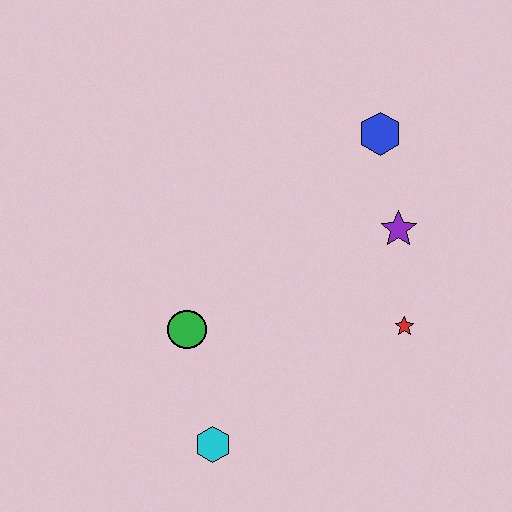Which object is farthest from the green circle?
The blue hexagon is farthest from the green circle.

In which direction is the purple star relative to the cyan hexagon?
The purple star is above the cyan hexagon.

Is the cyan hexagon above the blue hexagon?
No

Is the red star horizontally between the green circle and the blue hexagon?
No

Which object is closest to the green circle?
The cyan hexagon is closest to the green circle.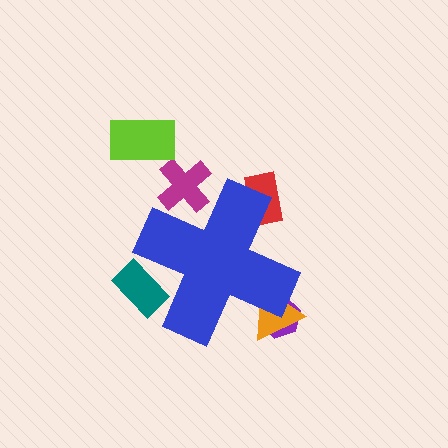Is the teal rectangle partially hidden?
Yes, the teal rectangle is partially hidden behind the blue cross.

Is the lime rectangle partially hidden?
No, the lime rectangle is fully visible.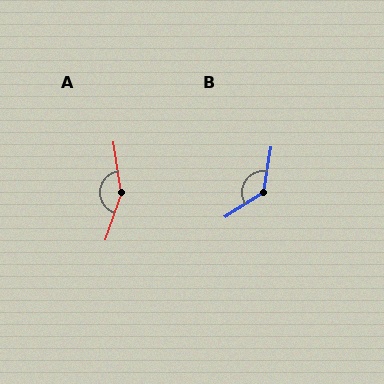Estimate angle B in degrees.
Approximately 133 degrees.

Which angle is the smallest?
B, at approximately 133 degrees.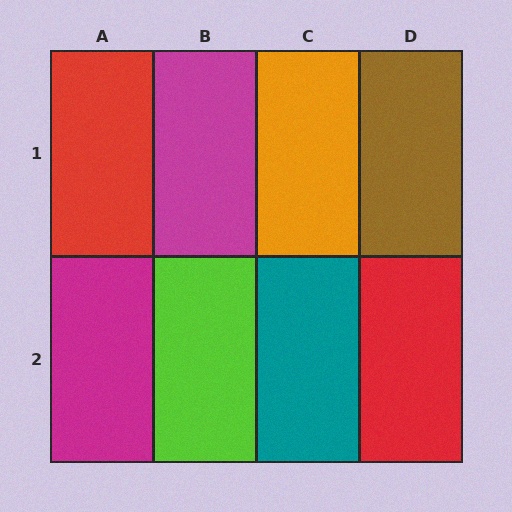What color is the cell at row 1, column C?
Orange.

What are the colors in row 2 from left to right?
Magenta, lime, teal, red.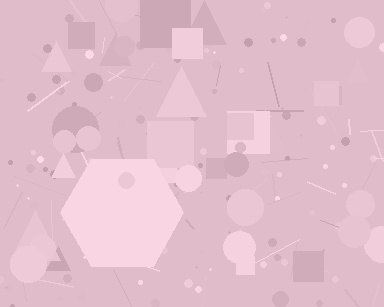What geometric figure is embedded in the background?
A hexagon is embedded in the background.